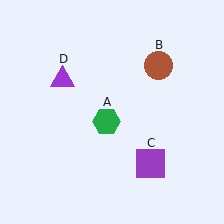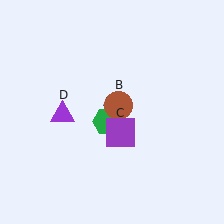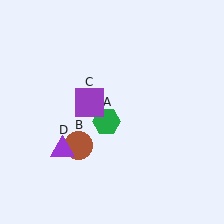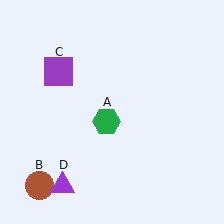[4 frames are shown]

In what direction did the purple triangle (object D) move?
The purple triangle (object D) moved down.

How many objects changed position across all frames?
3 objects changed position: brown circle (object B), purple square (object C), purple triangle (object D).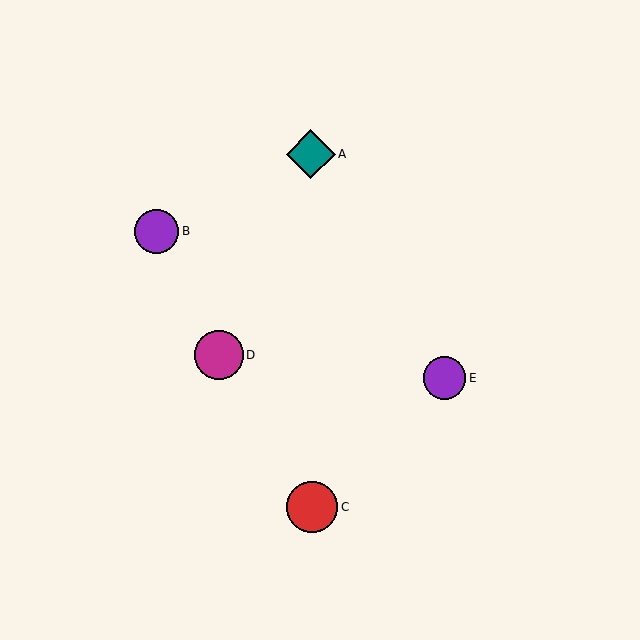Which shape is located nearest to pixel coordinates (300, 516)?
The red circle (labeled C) at (312, 507) is nearest to that location.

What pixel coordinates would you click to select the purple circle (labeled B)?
Click at (157, 231) to select the purple circle B.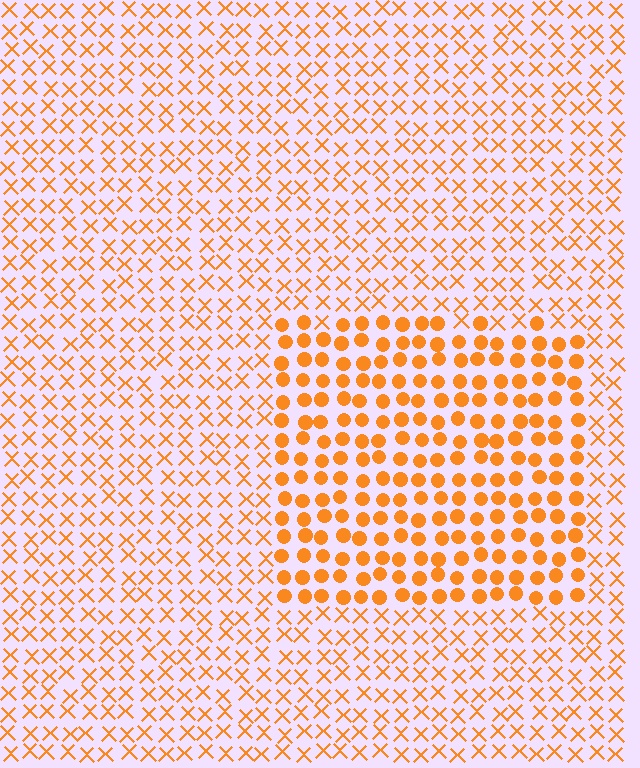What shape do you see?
I see a rectangle.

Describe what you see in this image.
The image is filled with small orange elements arranged in a uniform grid. A rectangle-shaped region contains circles, while the surrounding area contains X marks. The boundary is defined purely by the change in element shape.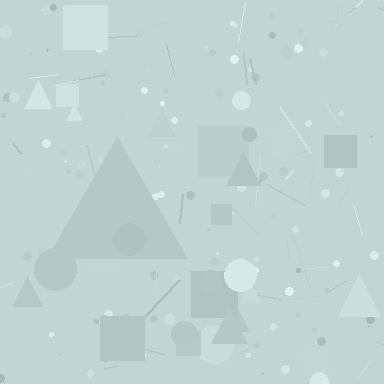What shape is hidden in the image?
A triangle is hidden in the image.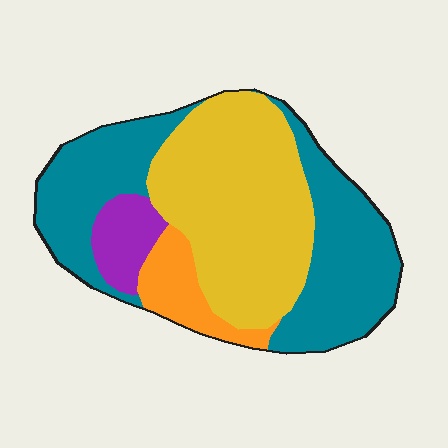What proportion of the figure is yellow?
Yellow takes up about two fifths (2/5) of the figure.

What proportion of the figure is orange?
Orange covers 9% of the figure.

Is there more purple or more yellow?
Yellow.